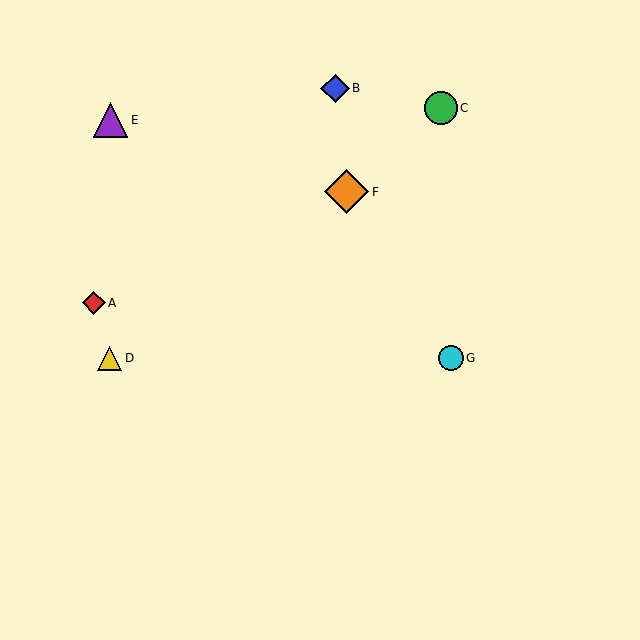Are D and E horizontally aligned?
No, D is at y≈358 and E is at y≈120.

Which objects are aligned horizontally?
Objects D, G are aligned horizontally.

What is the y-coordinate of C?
Object C is at y≈108.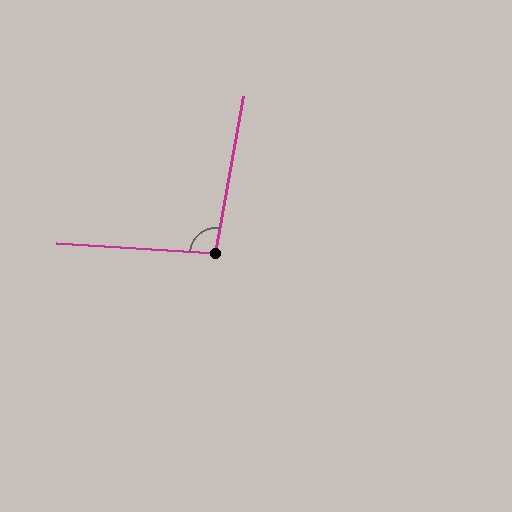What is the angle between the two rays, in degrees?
Approximately 96 degrees.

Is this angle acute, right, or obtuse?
It is obtuse.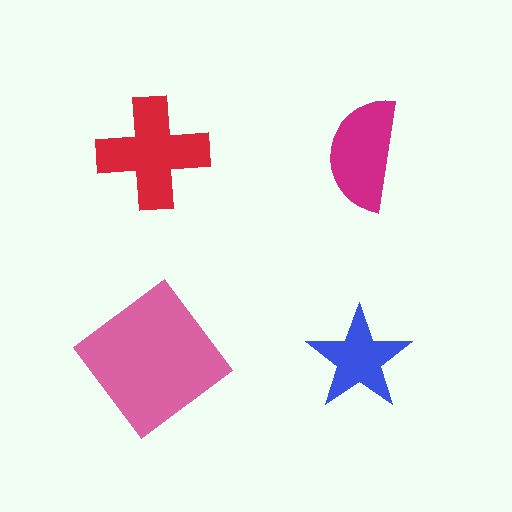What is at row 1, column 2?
A magenta semicircle.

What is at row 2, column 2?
A blue star.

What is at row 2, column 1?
A pink diamond.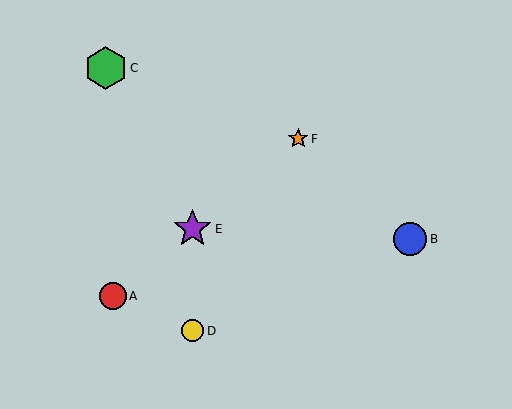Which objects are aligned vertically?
Objects D, E are aligned vertically.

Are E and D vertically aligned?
Yes, both are at x≈193.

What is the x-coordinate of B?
Object B is at x≈410.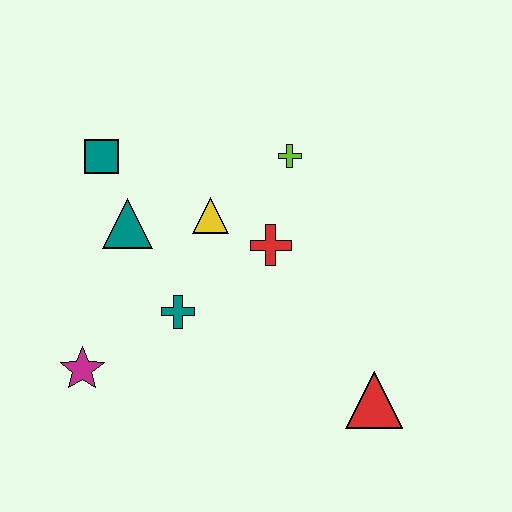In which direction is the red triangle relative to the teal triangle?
The red triangle is to the right of the teal triangle.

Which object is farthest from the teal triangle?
The red triangle is farthest from the teal triangle.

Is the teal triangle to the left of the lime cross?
Yes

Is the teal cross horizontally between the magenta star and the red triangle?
Yes